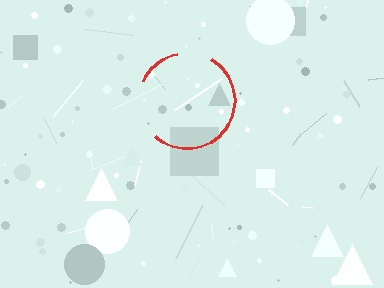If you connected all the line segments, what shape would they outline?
They would outline a circle.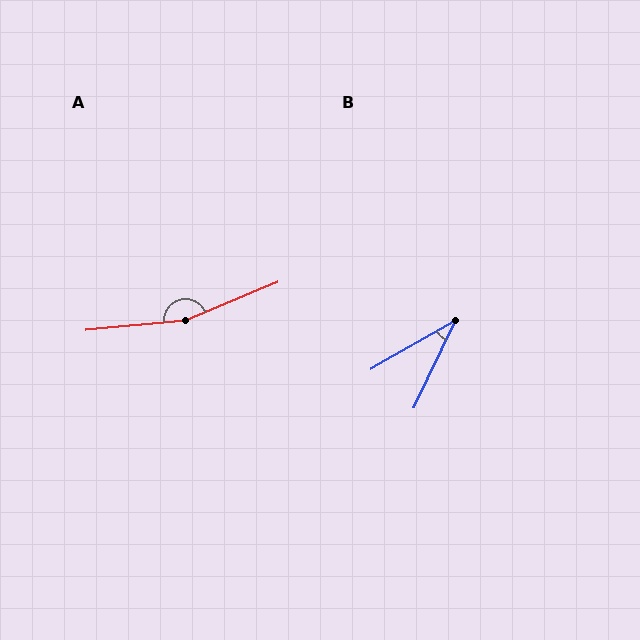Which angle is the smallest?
B, at approximately 35 degrees.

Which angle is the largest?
A, at approximately 163 degrees.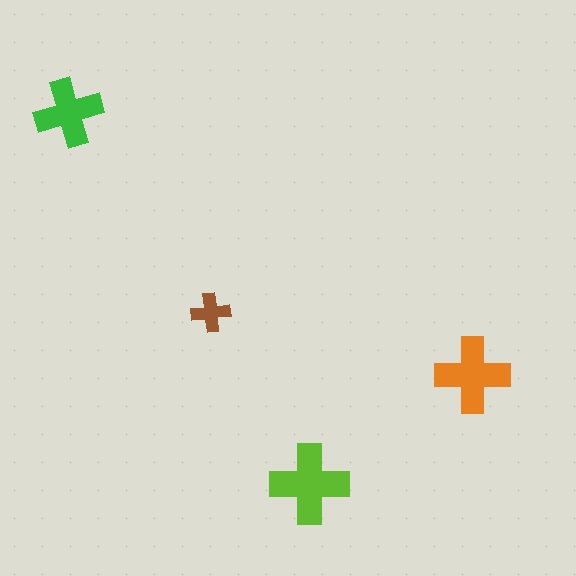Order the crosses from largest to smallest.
the lime one, the orange one, the green one, the brown one.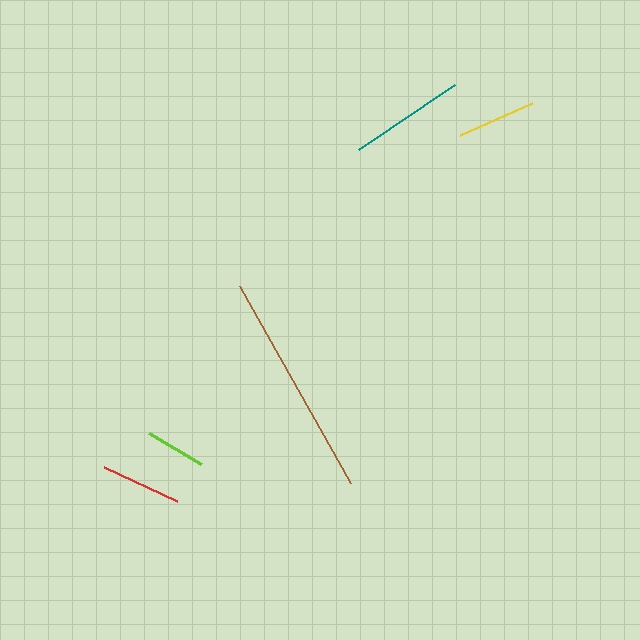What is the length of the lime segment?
The lime segment is approximately 60 pixels long.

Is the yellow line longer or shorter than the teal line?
The teal line is longer than the yellow line.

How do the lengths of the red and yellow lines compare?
The red and yellow lines are approximately the same length.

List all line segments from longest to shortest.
From longest to shortest: brown, teal, red, yellow, lime.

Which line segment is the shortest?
The lime line is the shortest at approximately 60 pixels.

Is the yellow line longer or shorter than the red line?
The red line is longer than the yellow line.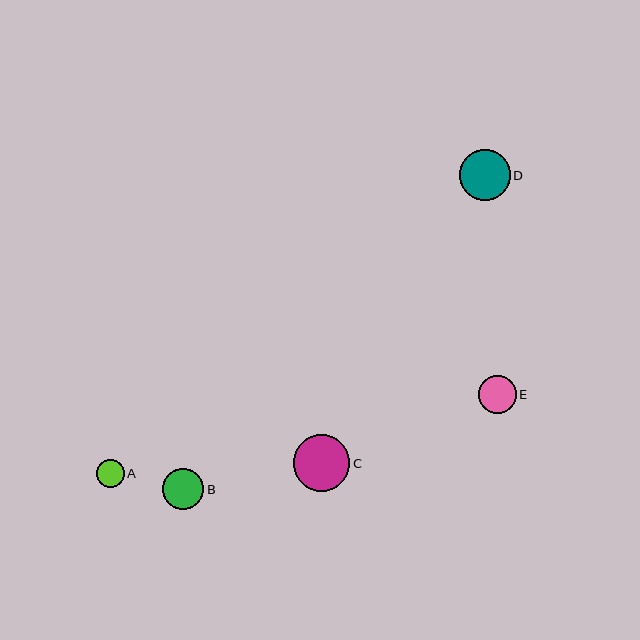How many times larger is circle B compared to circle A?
Circle B is approximately 1.5 times the size of circle A.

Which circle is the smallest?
Circle A is the smallest with a size of approximately 28 pixels.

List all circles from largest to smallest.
From largest to smallest: C, D, B, E, A.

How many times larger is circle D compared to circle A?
Circle D is approximately 1.8 times the size of circle A.